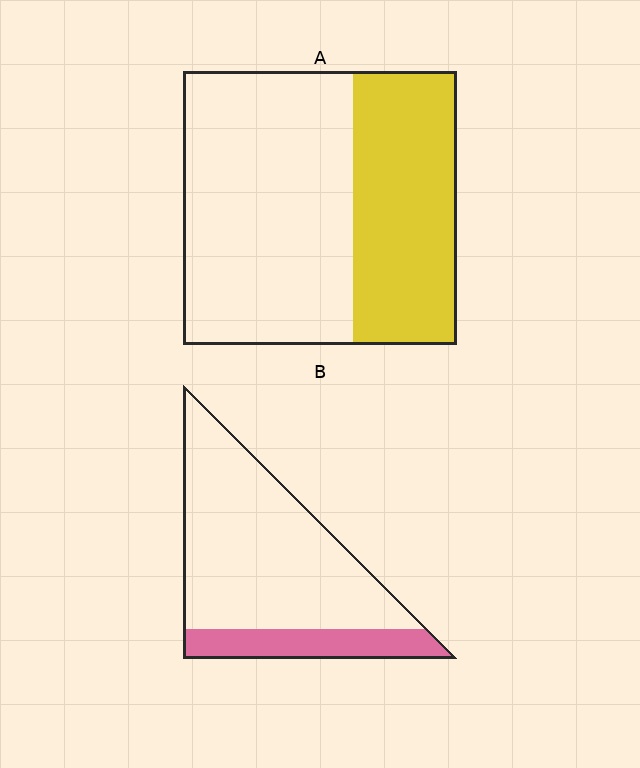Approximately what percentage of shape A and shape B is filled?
A is approximately 40% and B is approximately 20%.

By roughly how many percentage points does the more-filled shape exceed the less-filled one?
By roughly 15 percentage points (A over B).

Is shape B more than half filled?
No.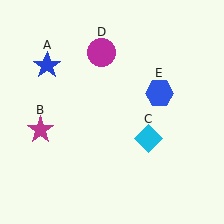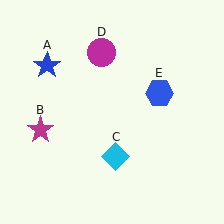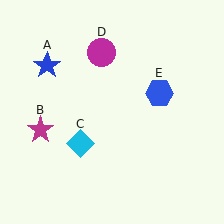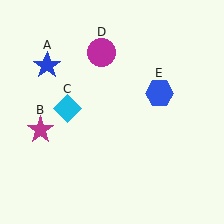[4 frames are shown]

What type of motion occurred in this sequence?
The cyan diamond (object C) rotated clockwise around the center of the scene.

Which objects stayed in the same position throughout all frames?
Blue star (object A) and magenta star (object B) and magenta circle (object D) and blue hexagon (object E) remained stationary.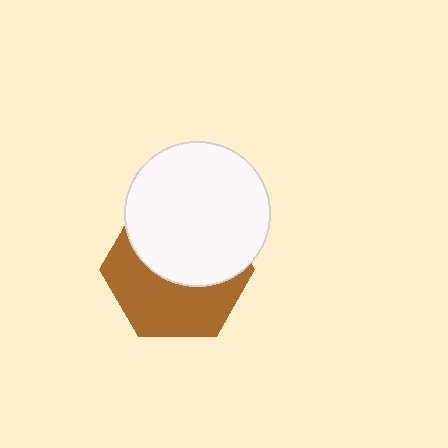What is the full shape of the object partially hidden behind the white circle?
The partially hidden object is a brown hexagon.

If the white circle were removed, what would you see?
You would see the complete brown hexagon.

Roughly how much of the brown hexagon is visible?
About half of it is visible (roughly 49%).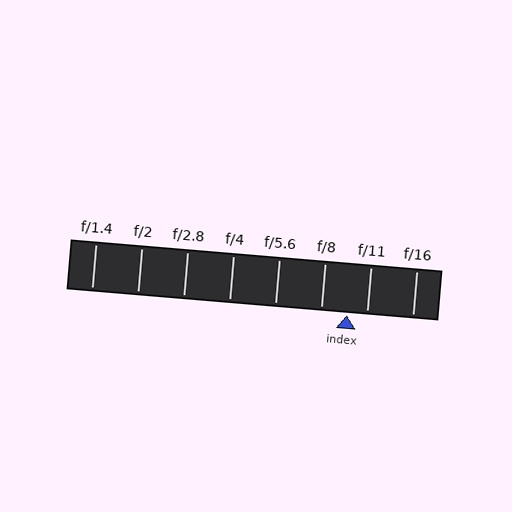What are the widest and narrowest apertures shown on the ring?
The widest aperture shown is f/1.4 and the narrowest is f/16.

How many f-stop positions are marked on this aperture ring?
There are 8 f-stop positions marked.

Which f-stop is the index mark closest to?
The index mark is closest to f/11.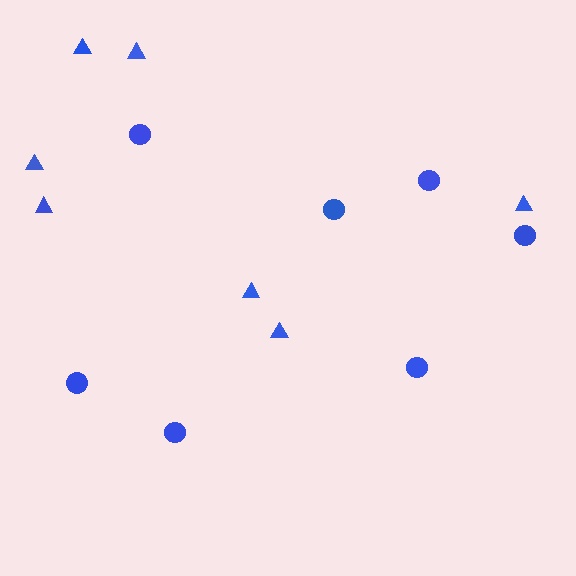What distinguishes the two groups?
There are 2 groups: one group of triangles (7) and one group of circles (7).